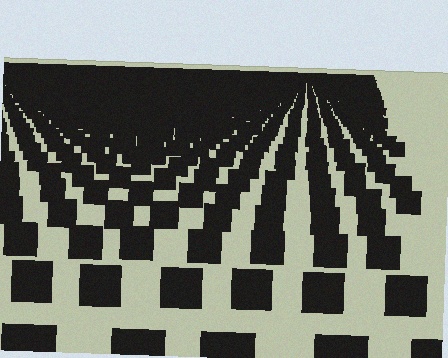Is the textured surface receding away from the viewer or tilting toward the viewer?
The surface is receding away from the viewer. Texture elements get smaller and denser toward the top.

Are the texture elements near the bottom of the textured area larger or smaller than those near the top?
Larger. Near the bottom, elements are closer to the viewer and appear at a bigger on-screen size.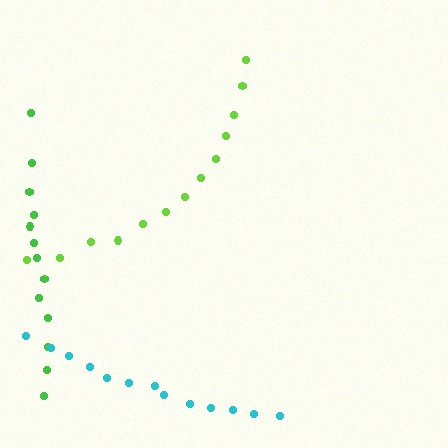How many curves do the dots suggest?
There are 3 distinct paths.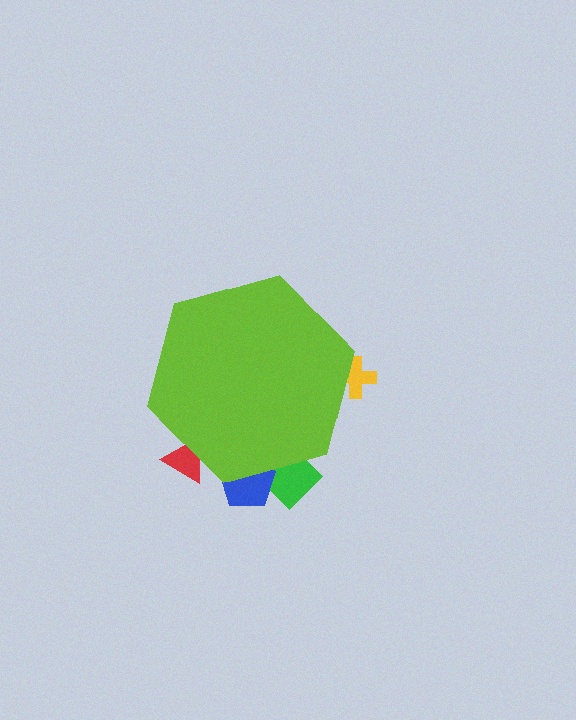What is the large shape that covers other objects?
A lime hexagon.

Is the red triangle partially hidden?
Yes, the red triangle is partially hidden behind the lime hexagon.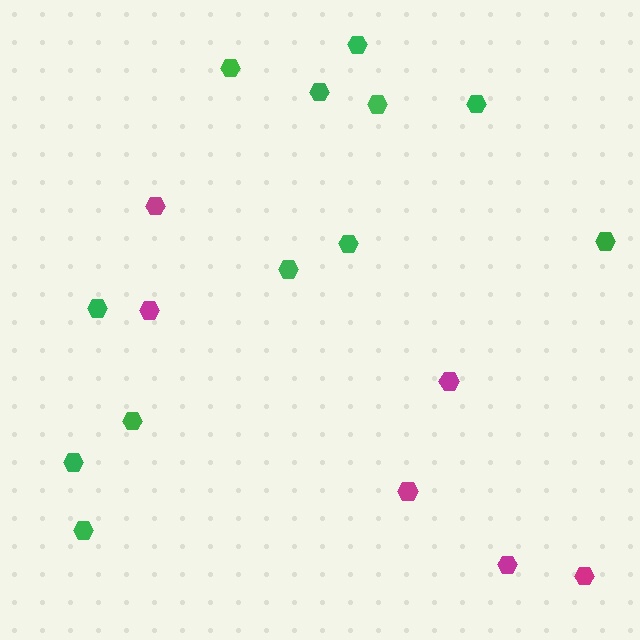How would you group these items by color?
There are 2 groups: one group of magenta hexagons (6) and one group of green hexagons (12).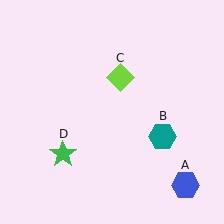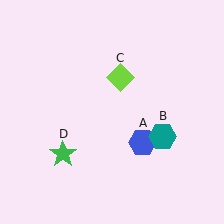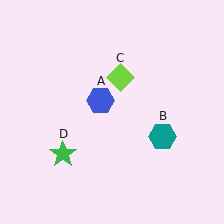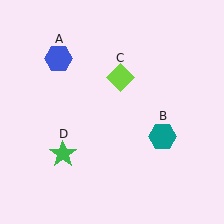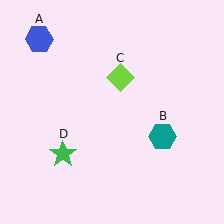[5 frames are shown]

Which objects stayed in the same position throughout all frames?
Teal hexagon (object B) and lime diamond (object C) and green star (object D) remained stationary.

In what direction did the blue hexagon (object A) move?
The blue hexagon (object A) moved up and to the left.